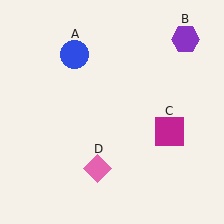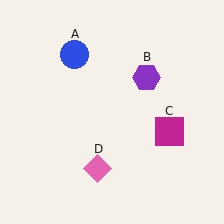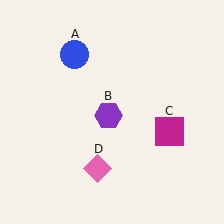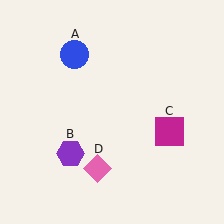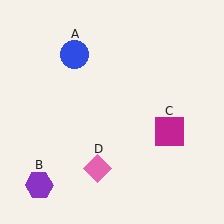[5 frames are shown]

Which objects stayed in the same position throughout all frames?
Blue circle (object A) and magenta square (object C) and pink diamond (object D) remained stationary.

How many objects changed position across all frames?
1 object changed position: purple hexagon (object B).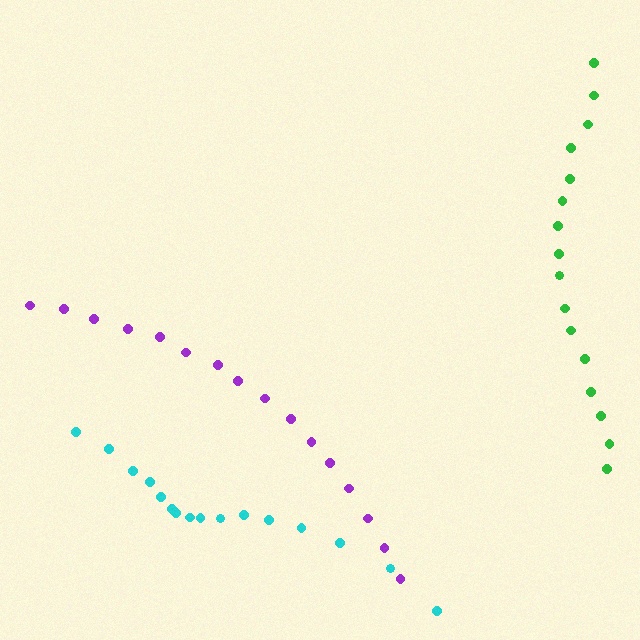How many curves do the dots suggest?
There are 3 distinct paths.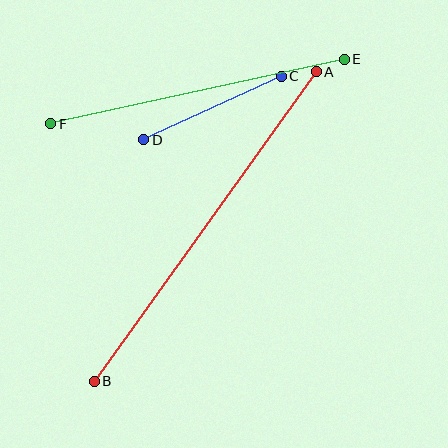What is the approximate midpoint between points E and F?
The midpoint is at approximately (197, 92) pixels.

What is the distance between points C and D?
The distance is approximately 152 pixels.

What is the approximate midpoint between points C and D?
The midpoint is at approximately (212, 108) pixels.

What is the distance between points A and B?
The distance is approximately 381 pixels.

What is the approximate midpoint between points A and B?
The midpoint is at approximately (205, 227) pixels.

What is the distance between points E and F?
The distance is approximately 301 pixels.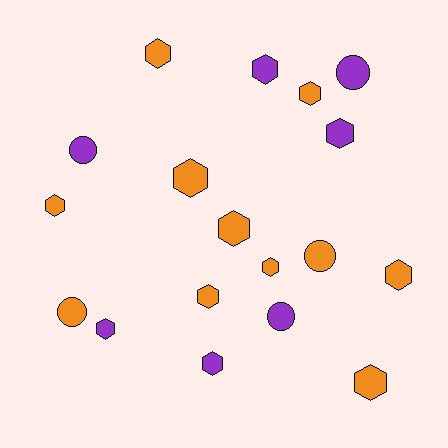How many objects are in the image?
There are 18 objects.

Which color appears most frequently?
Orange, with 11 objects.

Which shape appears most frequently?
Hexagon, with 13 objects.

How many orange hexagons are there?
There are 9 orange hexagons.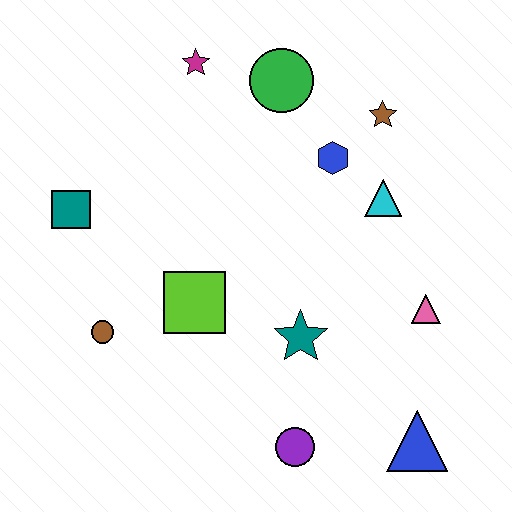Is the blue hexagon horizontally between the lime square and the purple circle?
No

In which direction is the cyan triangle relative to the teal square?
The cyan triangle is to the right of the teal square.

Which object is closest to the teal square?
The brown circle is closest to the teal square.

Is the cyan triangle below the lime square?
No